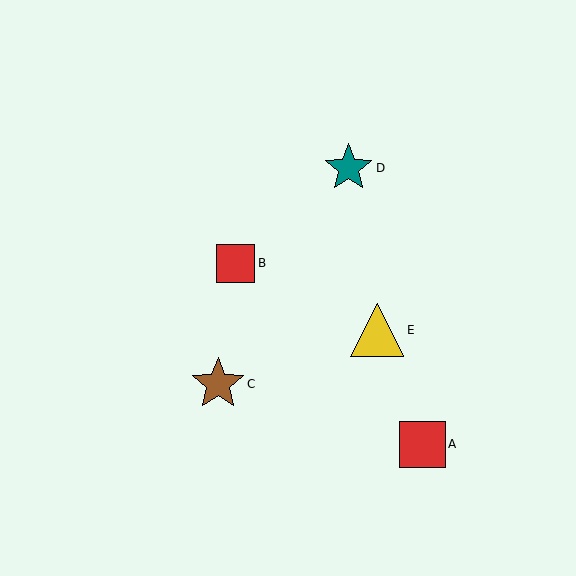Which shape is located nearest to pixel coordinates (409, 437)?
The red square (labeled A) at (422, 444) is nearest to that location.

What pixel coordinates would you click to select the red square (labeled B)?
Click at (236, 263) to select the red square B.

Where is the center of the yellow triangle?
The center of the yellow triangle is at (377, 330).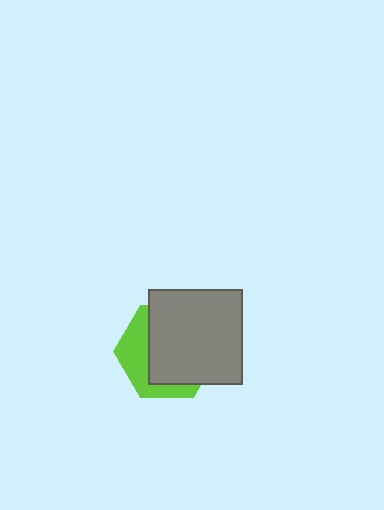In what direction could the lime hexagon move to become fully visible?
The lime hexagon could move toward the lower-left. That would shift it out from behind the gray square entirely.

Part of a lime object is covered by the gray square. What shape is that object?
It is a hexagon.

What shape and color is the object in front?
The object in front is a gray square.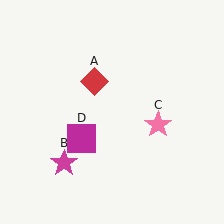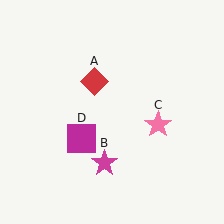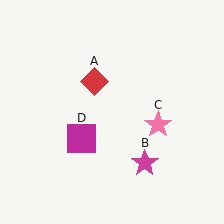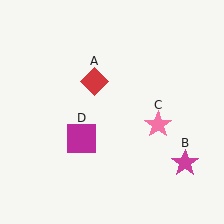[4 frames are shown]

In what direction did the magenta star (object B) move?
The magenta star (object B) moved right.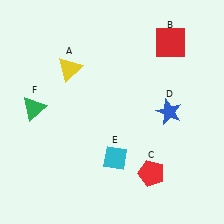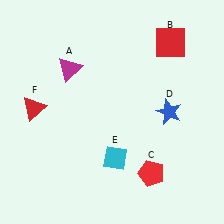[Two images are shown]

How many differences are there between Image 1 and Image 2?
There are 2 differences between the two images.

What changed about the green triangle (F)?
In Image 1, F is green. In Image 2, it changed to red.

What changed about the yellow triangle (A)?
In Image 1, A is yellow. In Image 2, it changed to magenta.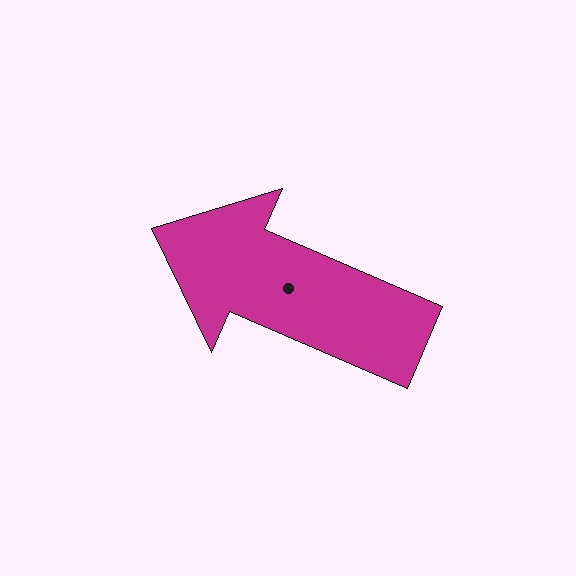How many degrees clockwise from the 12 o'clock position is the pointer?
Approximately 293 degrees.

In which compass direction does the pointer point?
Northwest.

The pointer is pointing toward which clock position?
Roughly 10 o'clock.